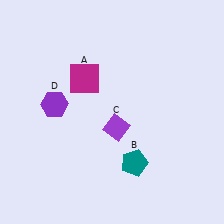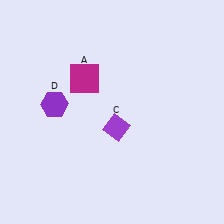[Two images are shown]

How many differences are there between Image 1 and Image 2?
There is 1 difference between the two images.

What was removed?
The teal pentagon (B) was removed in Image 2.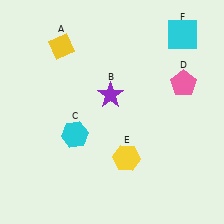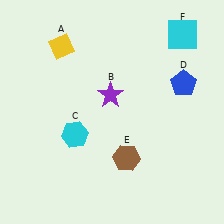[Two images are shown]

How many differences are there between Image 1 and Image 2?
There are 2 differences between the two images.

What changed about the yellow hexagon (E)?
In Image 1, E is yellow. In Image 2, it changed to brown.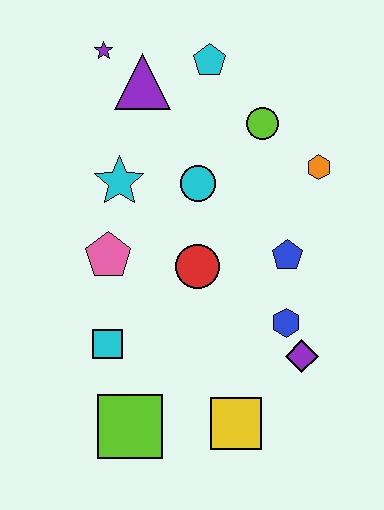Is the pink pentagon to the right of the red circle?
No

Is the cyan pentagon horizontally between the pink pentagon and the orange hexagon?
Yes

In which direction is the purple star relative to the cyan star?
The purple star is above the cyan star.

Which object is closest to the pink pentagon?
The cyan star is closest to the pink pentagon.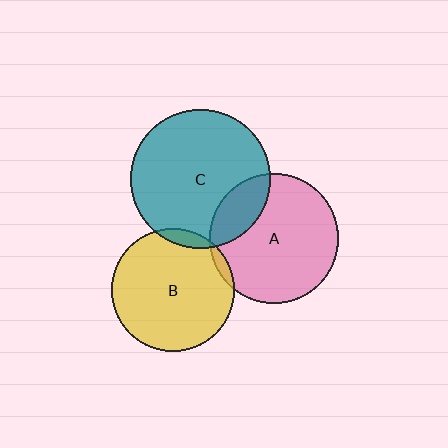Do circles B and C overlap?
Yes.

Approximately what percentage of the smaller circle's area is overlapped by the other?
Approximately 5%.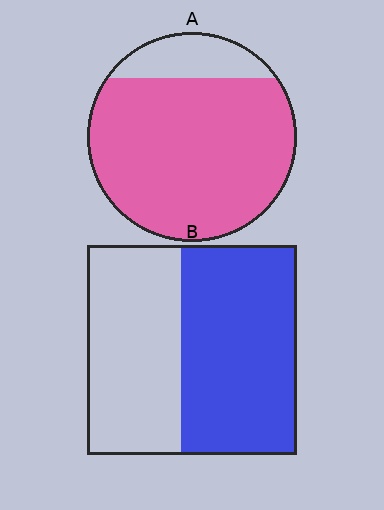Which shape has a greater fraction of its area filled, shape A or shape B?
Shape A.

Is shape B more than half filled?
Yes.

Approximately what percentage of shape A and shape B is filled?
A is approximately 85% and B is approximately 55%.